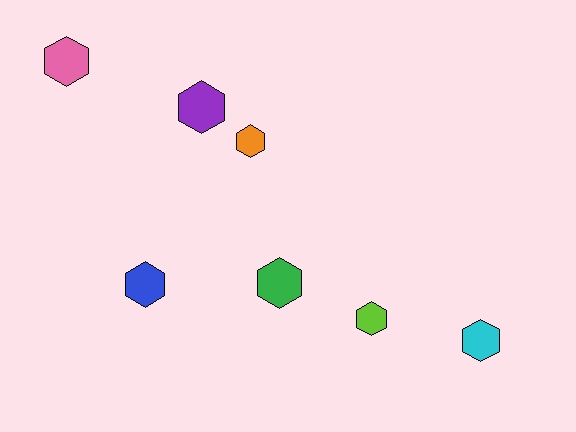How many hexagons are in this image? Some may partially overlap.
There are 7 hexagons.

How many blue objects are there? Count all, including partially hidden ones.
There is 1 blue object.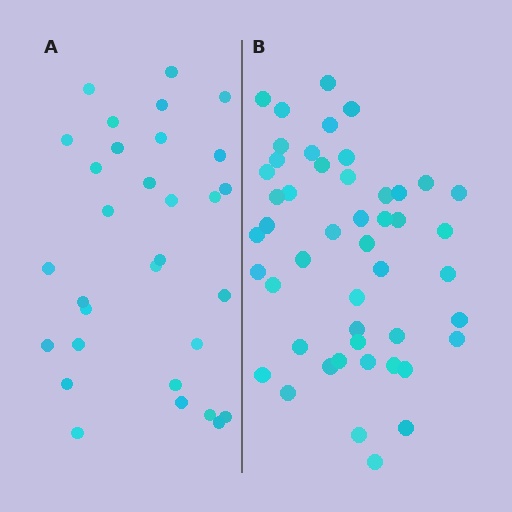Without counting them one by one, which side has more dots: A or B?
Region B (the right region) has more dots.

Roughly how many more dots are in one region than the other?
Region B has approximately 15 more dots than region A.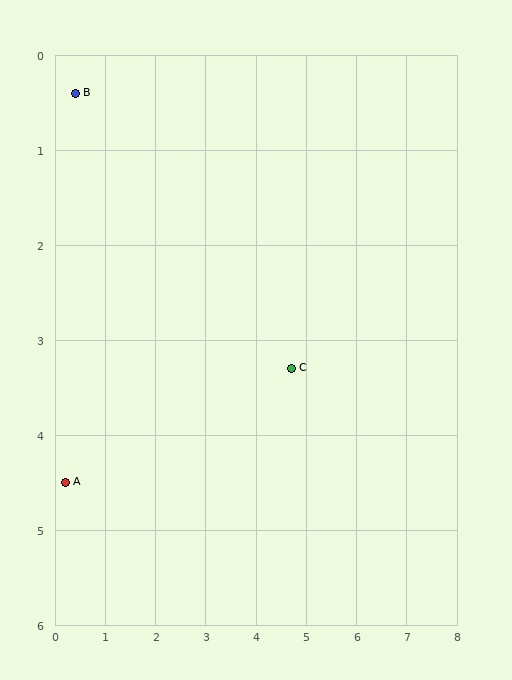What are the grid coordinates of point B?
Point B is at approximately (0.4, 0.4).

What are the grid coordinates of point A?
Point A is at approximately (0.2, 4.5).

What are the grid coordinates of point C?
Point C is at approximately (4.7, 3.3).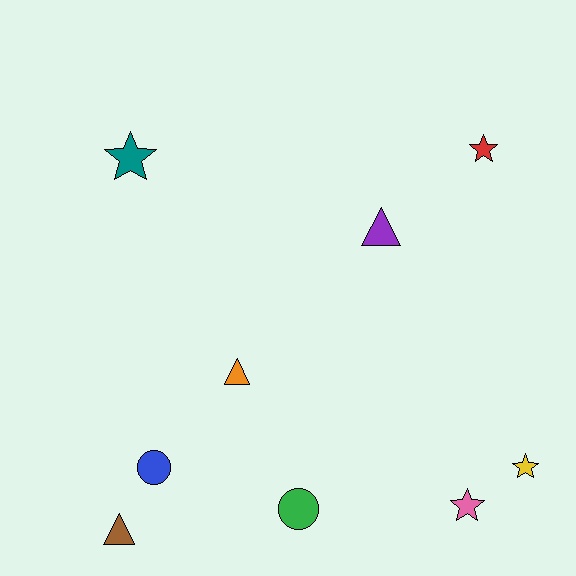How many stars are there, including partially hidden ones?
There are 4 stars.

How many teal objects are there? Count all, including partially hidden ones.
There is 1 teal object.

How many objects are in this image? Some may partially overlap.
There are 9 objects.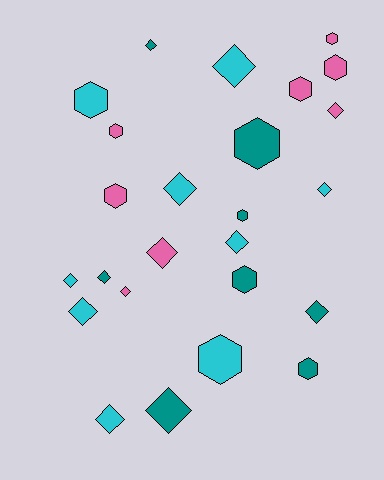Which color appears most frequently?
Cyan, with 9 objects.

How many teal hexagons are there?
There are 4 teal hexagons.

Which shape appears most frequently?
Diamond, with 14 objects.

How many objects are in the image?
There are 25 objects.